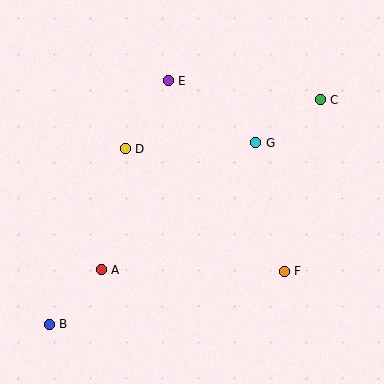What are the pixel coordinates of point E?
Point E is at (168, 81).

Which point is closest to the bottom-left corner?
Point B is closest to the bottom-left corner.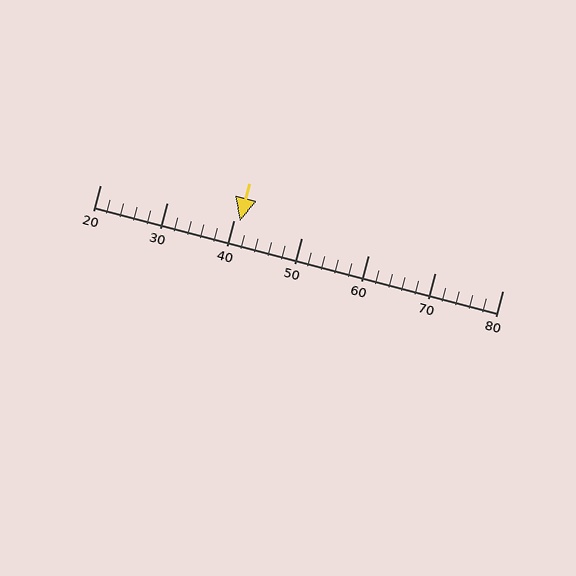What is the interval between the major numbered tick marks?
The major tick marks are spaced 10 units apart.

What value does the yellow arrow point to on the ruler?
The yellow arrow points to approximately 41.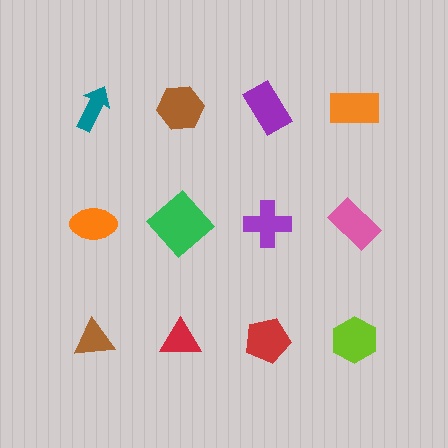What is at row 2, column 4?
A pink rectangle.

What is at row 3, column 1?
A brown triangle.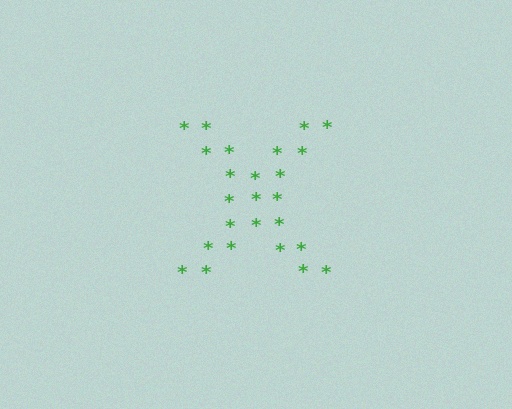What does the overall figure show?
The overall figure shows the letter X.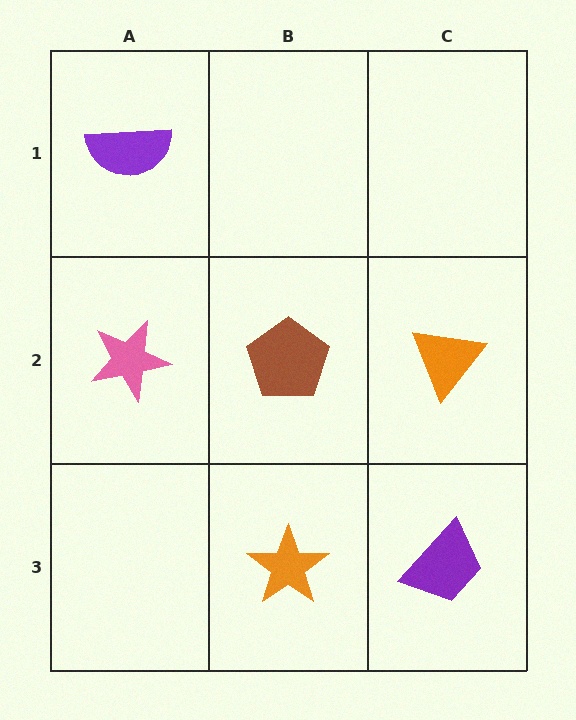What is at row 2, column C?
An orange triangle.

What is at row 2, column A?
A pink star.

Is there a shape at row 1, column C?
No, that cell is empty.